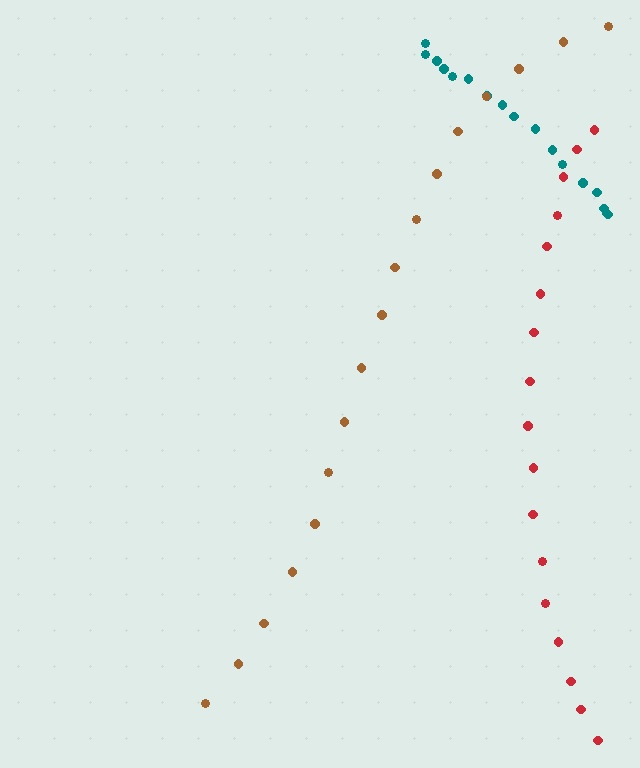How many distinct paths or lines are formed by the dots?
There are 3 distinct paths.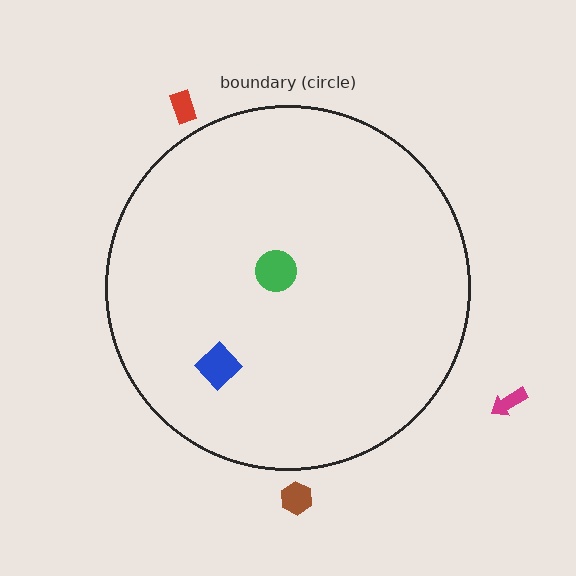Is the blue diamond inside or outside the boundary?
Inside.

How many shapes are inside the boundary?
2 inside, 3 outside.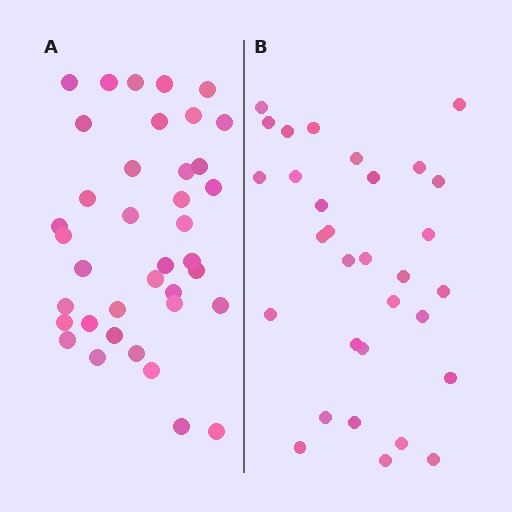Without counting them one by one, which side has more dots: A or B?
Region A (the left region) has more dots.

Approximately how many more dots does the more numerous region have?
Region A has roughly 8 or so more dots than region B.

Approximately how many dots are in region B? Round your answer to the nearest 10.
About 30 dots. (The exact count is 31, which rounds to 30.)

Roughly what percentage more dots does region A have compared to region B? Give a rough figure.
About 25% more.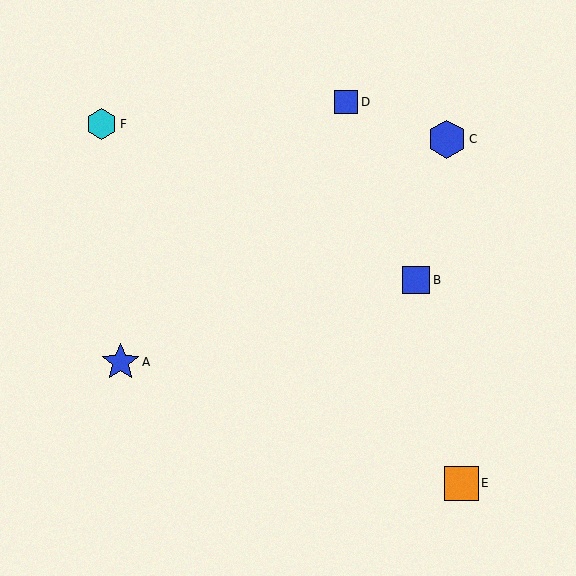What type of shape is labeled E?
Shape E is an orange square.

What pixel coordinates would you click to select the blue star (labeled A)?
Click at (120, 362) to select the blue star A.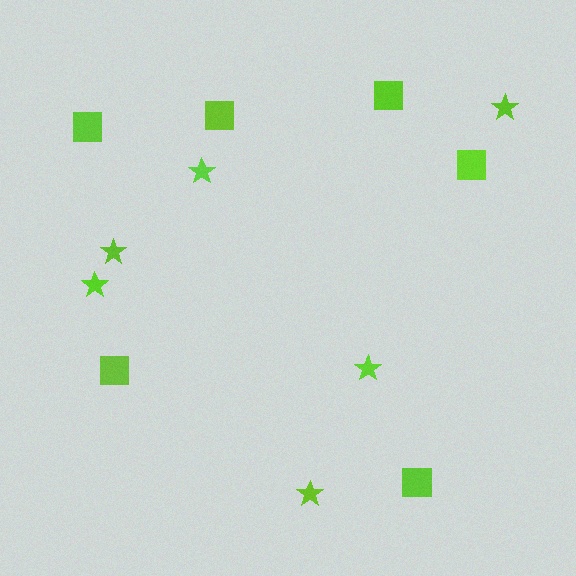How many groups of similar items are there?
There are 2 groups: one group of stars (6) and one group of squares (6).